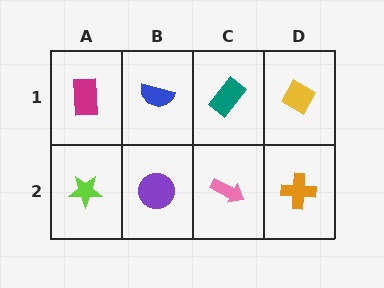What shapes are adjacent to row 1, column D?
An orange cross (row 2, column D), a teal rectangle (row 1, column C).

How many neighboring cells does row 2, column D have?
2.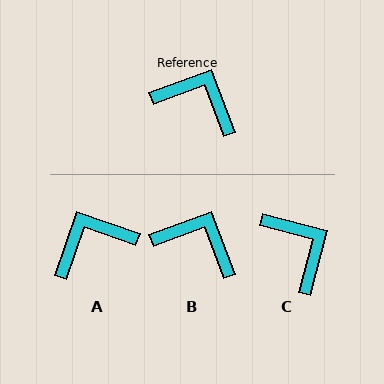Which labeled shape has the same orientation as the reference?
B.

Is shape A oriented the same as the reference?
No, it is off by about 51 degrees.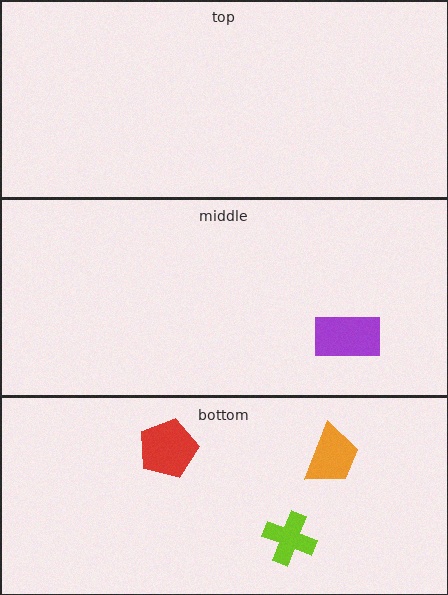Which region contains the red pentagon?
The bottom region.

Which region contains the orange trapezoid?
The bottom region.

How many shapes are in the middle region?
1.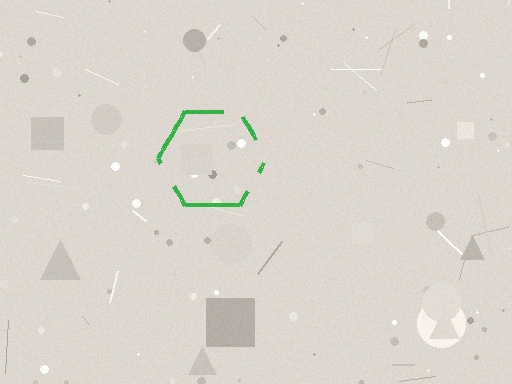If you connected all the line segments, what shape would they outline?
They would outline a hexagon.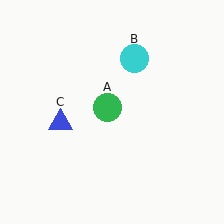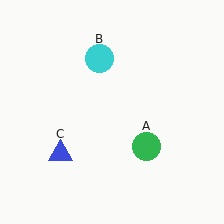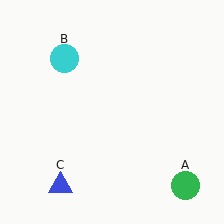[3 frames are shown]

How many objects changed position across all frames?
3 objects changed position: green circle (object A), cyan circle (object B), blue triangle (object C).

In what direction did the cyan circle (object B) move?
The cyan circle (object B) moved left.